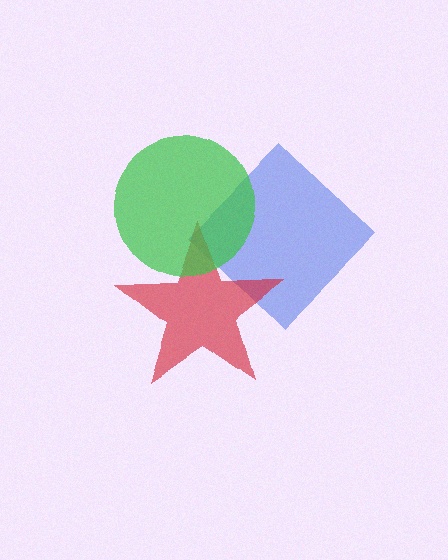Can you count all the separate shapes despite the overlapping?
Yes, there are 3 separate shapes.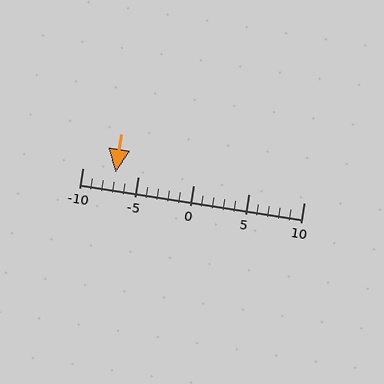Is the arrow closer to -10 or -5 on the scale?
The arrow is closer to -5.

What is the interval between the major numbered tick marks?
The major tick marks are spaced 5 units apart.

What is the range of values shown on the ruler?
The ruler shows values from -10 to 10.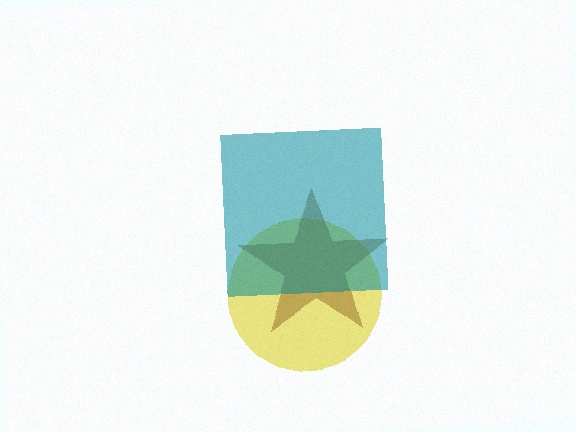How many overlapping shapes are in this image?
There are 3 overlapping shapes in the image.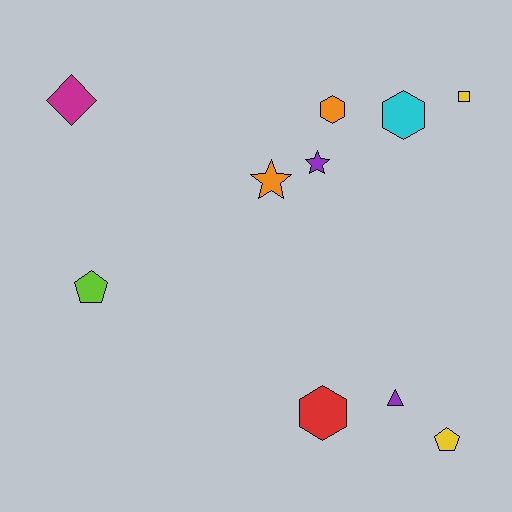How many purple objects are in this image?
There are 2 purple objects.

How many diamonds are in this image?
There is 1 diamond.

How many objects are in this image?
There are 10 objects.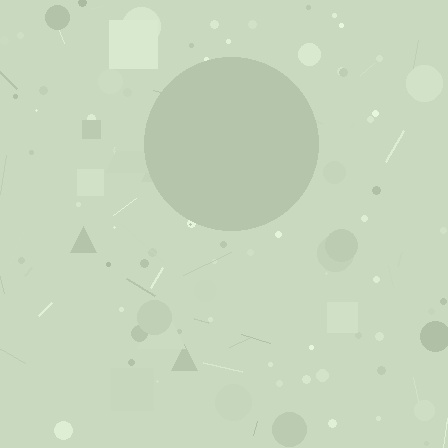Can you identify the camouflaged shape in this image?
The camouflaged shape is a circle.